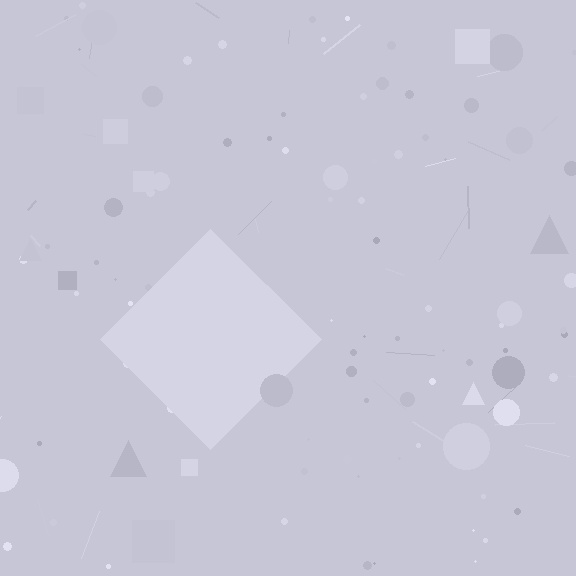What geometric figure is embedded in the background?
A diamond is embedded in the background.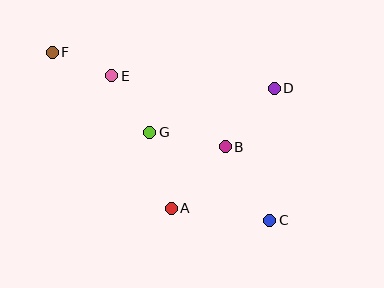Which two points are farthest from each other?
Points C and F are farthest from each other.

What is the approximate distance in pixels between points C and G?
The distance between C and G is approximately 149 pixels.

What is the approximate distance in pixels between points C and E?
The distance between C and E is approximately 214 pixels.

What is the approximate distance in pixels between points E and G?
The distance between E and G is approximately 68 pixels.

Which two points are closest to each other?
Points E and F are closest to each other.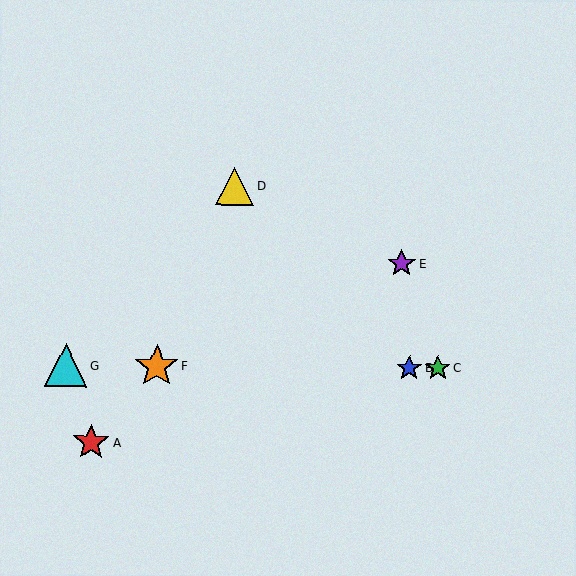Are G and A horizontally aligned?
No, G is at y≈366 and A is at y≈442.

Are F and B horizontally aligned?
Yes, both are at y≈366.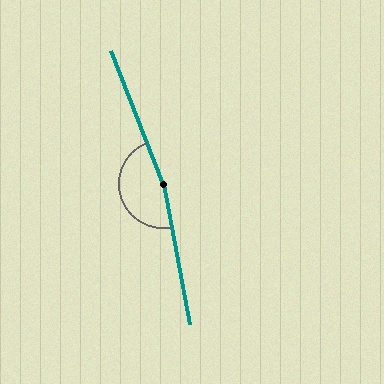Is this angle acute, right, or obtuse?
It is obtuse.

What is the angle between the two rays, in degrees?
Approximately 170 degrees.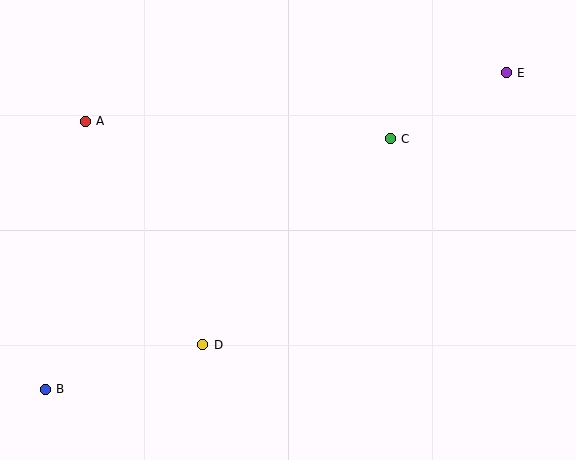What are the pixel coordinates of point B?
Point B is at (45, 389).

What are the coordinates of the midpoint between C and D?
The midpoint between C and D is at (296, 242).